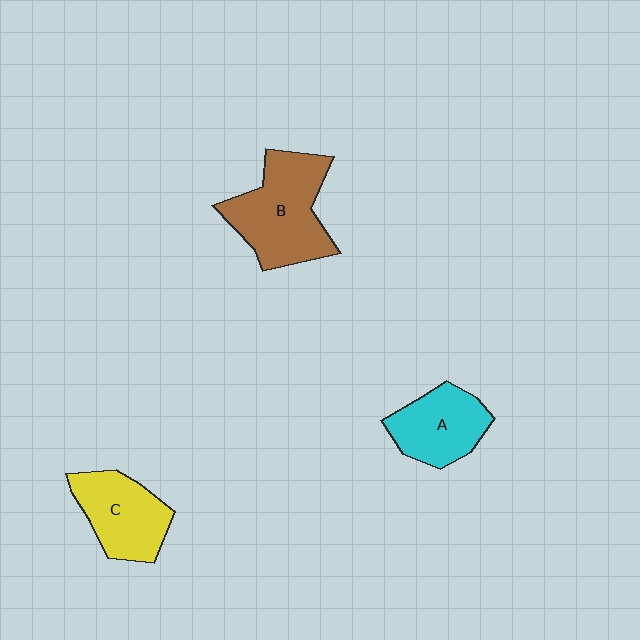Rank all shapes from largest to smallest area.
From largest to smallest: B (brown), C (yellow), A (cyan).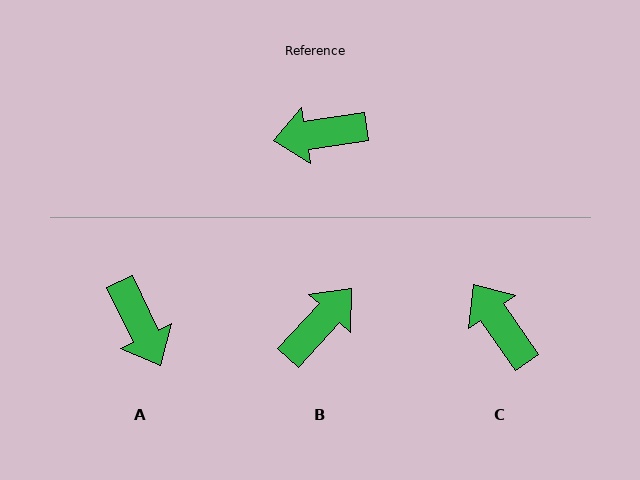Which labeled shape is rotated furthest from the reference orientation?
B, about 141 degrees away.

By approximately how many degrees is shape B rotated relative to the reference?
Approximately 141 degrees clockwise.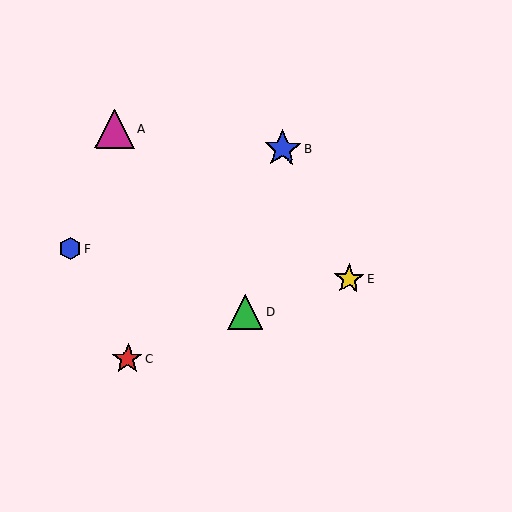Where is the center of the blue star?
The center of the blue star is at (282, 149).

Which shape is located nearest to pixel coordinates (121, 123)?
The magenta triangle (labeled A) at (114, 129) is nearest to that location.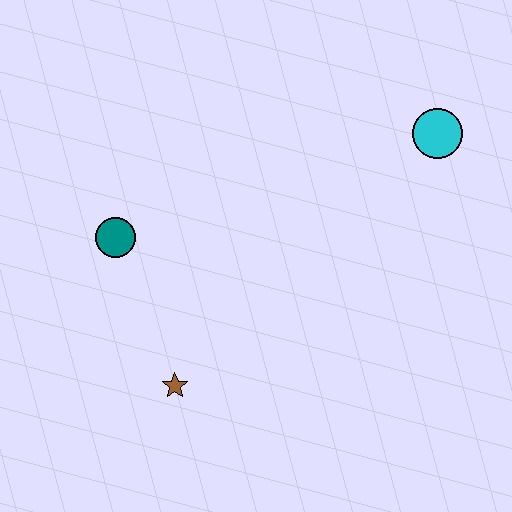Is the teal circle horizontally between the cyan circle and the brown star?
No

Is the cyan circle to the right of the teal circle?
Yes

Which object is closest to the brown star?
The teal circle is closest to the brown star.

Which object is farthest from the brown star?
The cyan circle is farthest from the brown star.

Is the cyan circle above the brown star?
Yes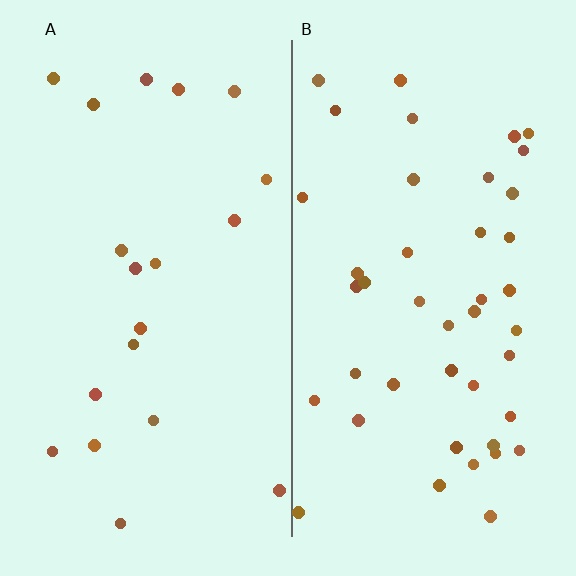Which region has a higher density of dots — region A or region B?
B (the right).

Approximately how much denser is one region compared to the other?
Approximately 2.2× — region B over region A.